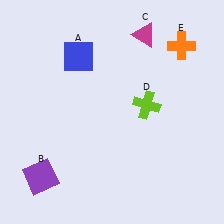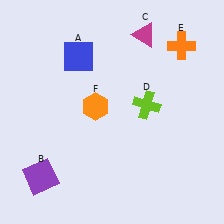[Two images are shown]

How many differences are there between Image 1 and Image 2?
There is 1 difference between the two images.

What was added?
An orange hexagon (F) was added in Image 2.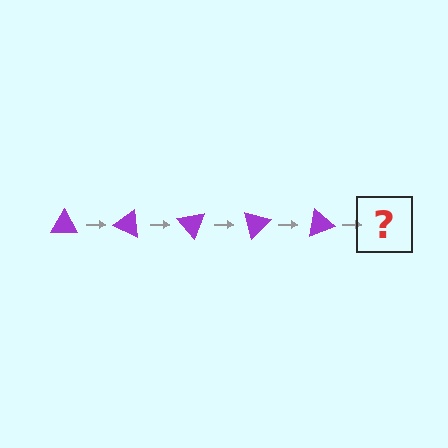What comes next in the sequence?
The next element should be a purple triangle rotated 125 degrees.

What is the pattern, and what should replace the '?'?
The pattern is that the triangle rotates 25 degrees each step. The '?' should be a purple triangle rotated 125 degrees.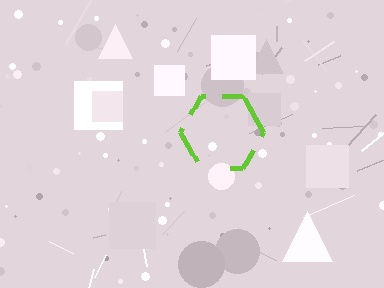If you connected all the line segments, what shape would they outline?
They would outline a hexagon.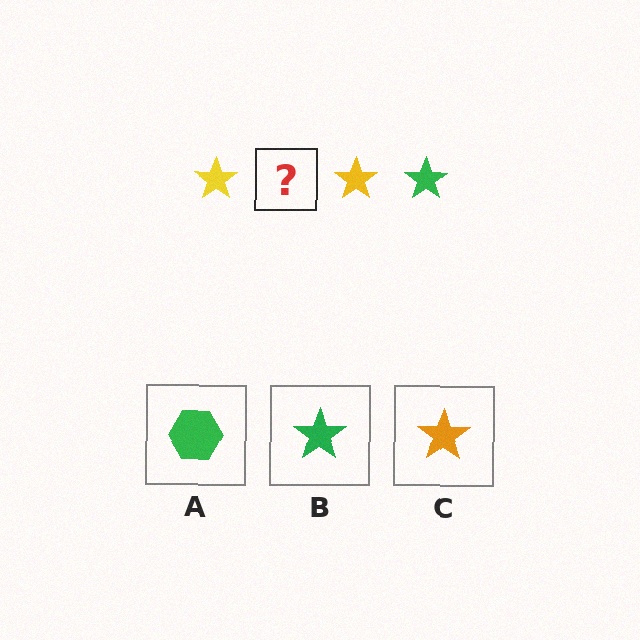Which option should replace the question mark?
Option B.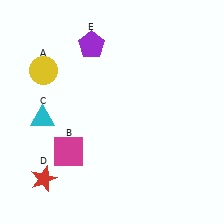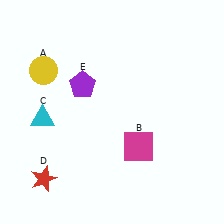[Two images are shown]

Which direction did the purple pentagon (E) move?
The purple pentagon (E) moved down.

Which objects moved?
The objects that moved are: the magenta square (B), the purple pentagon (E).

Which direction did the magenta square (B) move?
The magenta square (B) moved right.